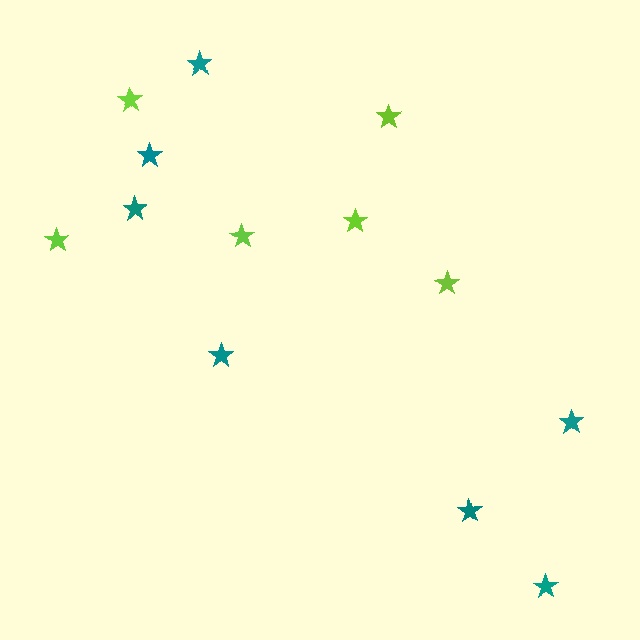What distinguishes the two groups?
There are 2 groups: one group of lime stars (6) and one group of teal stars (7).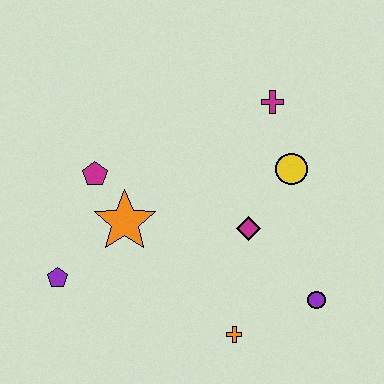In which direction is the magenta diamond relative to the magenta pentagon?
The magenta diamond is to the right of the magenta pentagon.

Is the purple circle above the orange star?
No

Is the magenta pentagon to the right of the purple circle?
No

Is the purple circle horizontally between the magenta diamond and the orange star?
No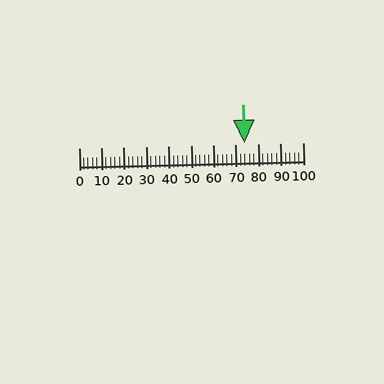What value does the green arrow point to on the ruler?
The green arrow points to approximately 74.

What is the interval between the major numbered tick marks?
The major tick marks are spaced 10 units apart.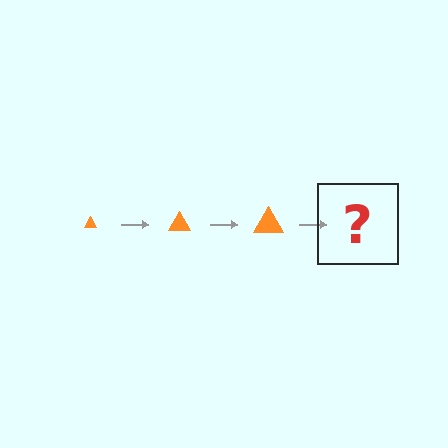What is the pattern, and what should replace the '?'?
The pattern is that the triangle gets progressively larger each step. The '?' should be an orange triangle, larger than the previous one.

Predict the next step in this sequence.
The next step is an orange triangle, larger than the previous one.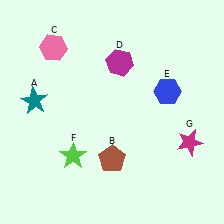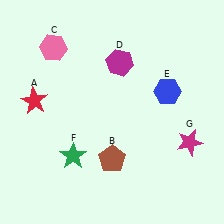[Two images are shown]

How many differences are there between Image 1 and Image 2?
There are 2 differences between the two images.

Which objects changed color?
A changed from teal to red. F changed from lime to green.